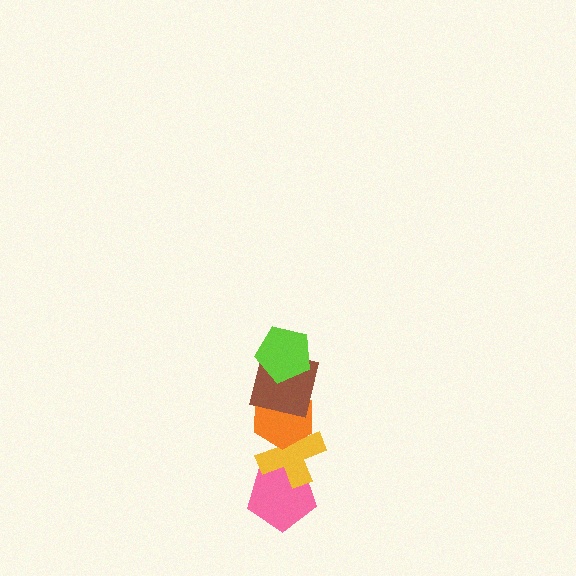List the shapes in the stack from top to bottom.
From top to bottom: the lime pentagon, the brown square, the orange hexagon, the yellow cross, the pink pentagon.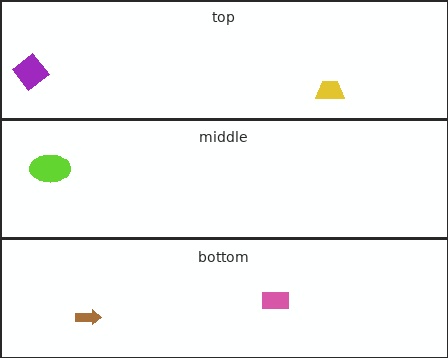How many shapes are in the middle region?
1.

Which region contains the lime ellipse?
The middle region.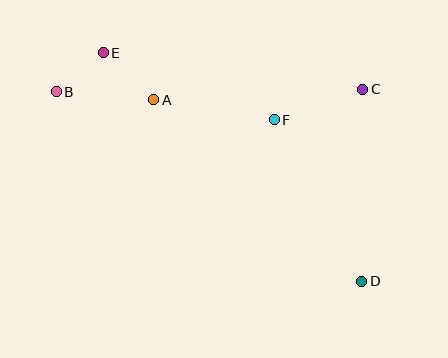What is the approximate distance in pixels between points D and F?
The distance between D and F is approximately 184 pixels.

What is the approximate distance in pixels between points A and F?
The distance between A and F is approximately 122 pixels.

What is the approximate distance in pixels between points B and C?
The distance between B and C is approximately 307 pixels.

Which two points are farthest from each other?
Points B and D are farthest from each other.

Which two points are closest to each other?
Points B and E are closest to each other.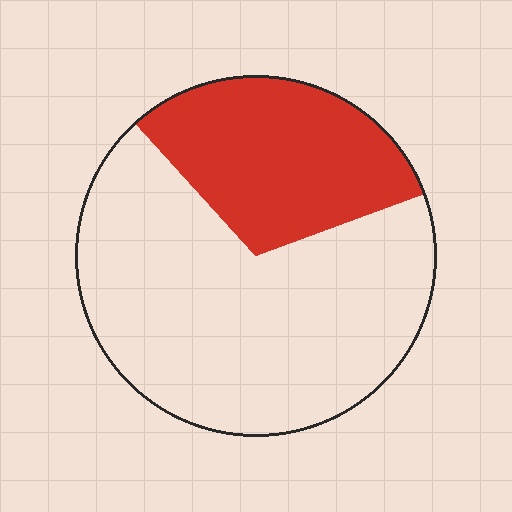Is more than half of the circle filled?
No.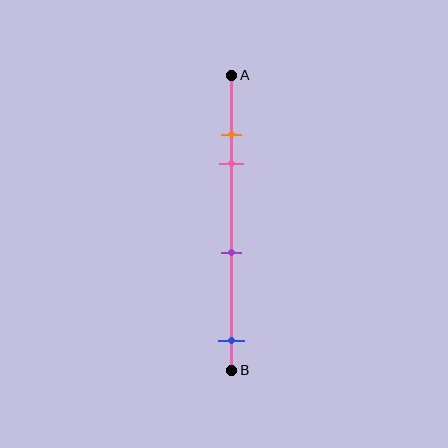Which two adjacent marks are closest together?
The orange and pink marks are the closest adjacent pair.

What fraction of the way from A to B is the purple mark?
The purple mark is approximately 60% (0.6) of the way from A to B.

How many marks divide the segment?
There are 4 marks dividing the segment.